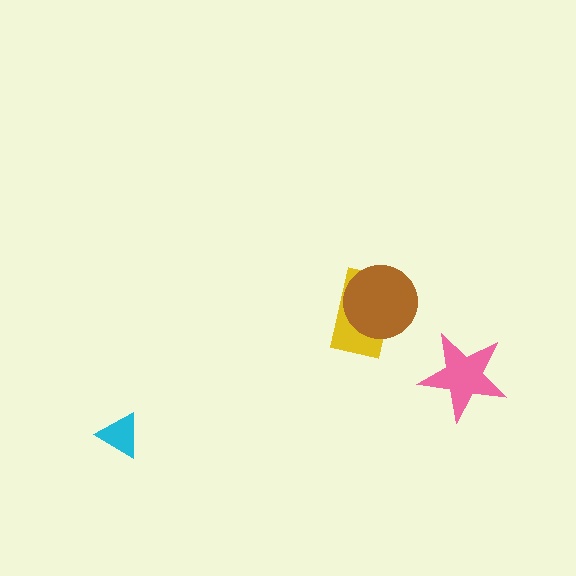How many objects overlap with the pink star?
0 objects overlap with the pink star.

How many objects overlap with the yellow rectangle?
1 object overlaps with the yellow rectangle.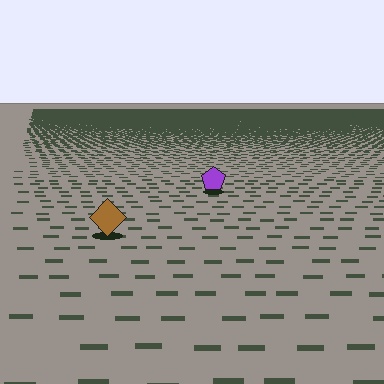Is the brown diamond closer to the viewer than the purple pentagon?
Yes. The brown diamond is closer — you can tell from the texture gradient: the ground texture is coarser near it.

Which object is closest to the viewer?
The brown diamond is closest. The texture marks near it are larger and more spread out.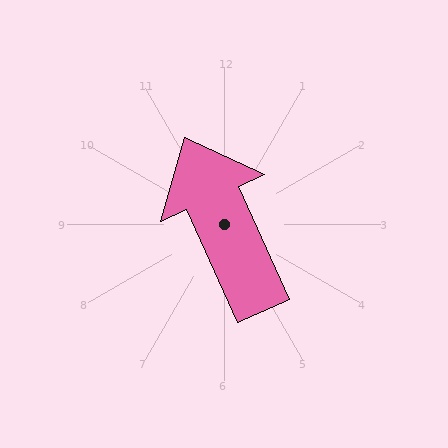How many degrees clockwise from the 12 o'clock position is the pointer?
Approximately 336 degrees.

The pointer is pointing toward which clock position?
Roughly 11 o'clock.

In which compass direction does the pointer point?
Northwest.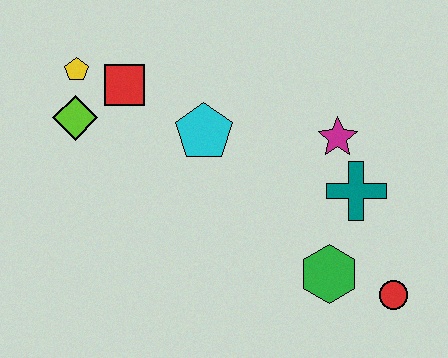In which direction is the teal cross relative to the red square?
The teal cross is to the right of the red square.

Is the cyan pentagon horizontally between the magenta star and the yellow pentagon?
Yes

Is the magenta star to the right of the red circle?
No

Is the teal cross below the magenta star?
Yes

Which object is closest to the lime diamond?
The yellow pentagon is closest to the lime diamond.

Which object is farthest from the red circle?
The yellow pentagon is farthest from the red circle.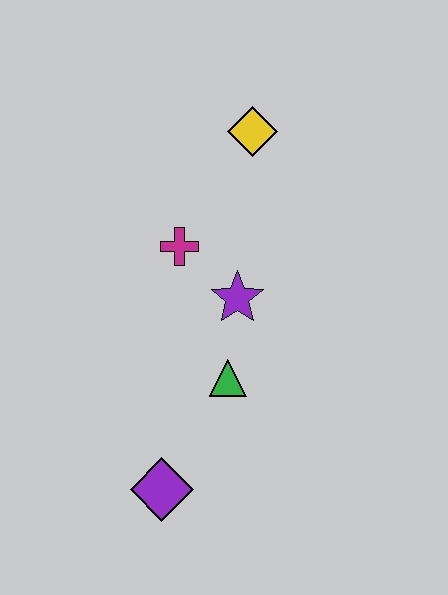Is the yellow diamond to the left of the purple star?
No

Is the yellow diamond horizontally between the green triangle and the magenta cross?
No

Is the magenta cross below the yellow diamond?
Yes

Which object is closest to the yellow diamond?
The magenta cross is closest to the yellow diamond.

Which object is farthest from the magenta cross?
The purple diamond is farthest from the magenta cross.